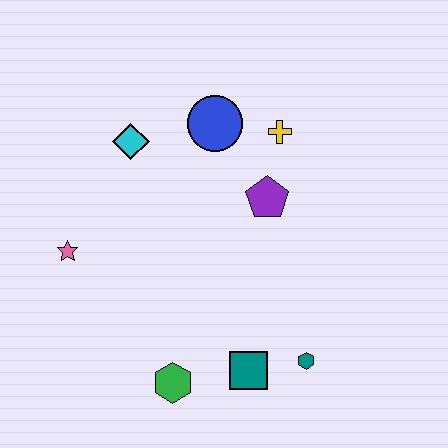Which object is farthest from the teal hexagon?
The cyan diamond is farthest from the teal hexagon.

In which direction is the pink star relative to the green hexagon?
The pink star is above the green hexagon.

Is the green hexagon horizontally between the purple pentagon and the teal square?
No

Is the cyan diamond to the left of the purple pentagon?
Yes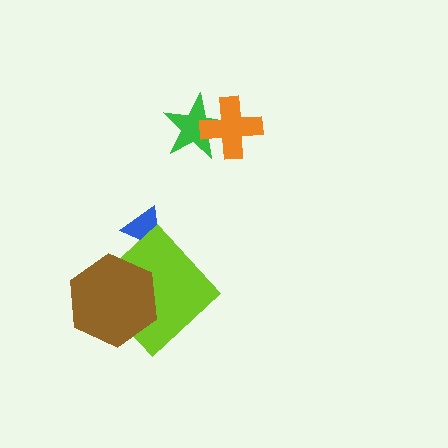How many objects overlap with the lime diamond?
2 objects overlap with the lime diamond.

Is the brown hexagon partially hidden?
No, no other shape covers it.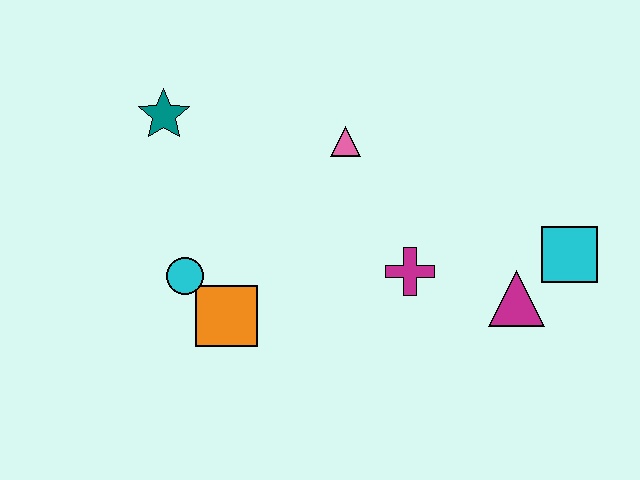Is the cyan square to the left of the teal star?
No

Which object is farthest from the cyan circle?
The cyan square is farthest from the cyan circle.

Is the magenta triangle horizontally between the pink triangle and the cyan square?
Yes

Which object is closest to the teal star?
The cyan circle is closest to the teal star.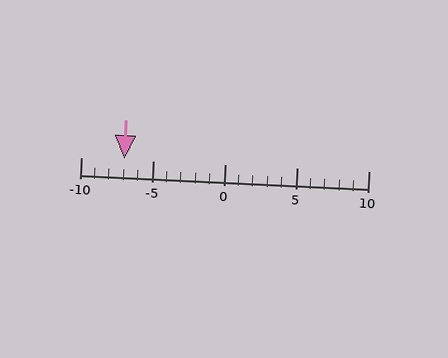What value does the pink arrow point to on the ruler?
The pink arrow points to approximately -7.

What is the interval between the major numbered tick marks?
The major tick marks are spaced 5 units apart.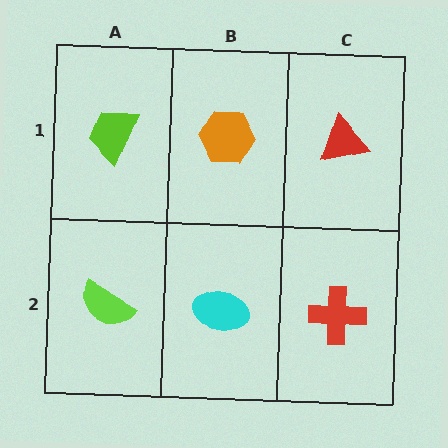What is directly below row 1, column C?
A red cross.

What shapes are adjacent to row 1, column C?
A red cross (row 2, column C), an orange hexagon (row 1, column B).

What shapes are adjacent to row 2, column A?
A lime trapezoid (row 1, column A), a cyan ellipse (row 2, column B).